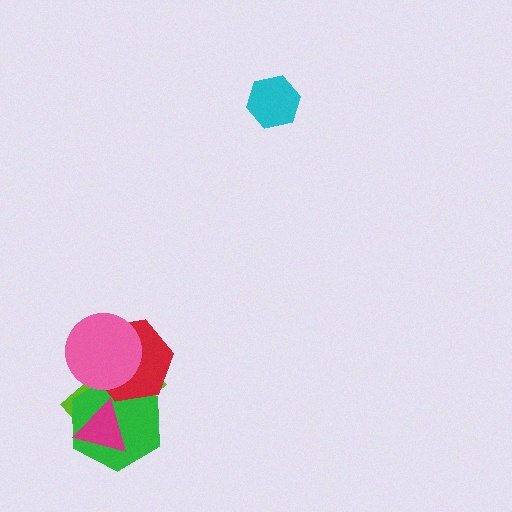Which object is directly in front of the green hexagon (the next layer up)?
The magenta triangle is directly in front of the green hexagon.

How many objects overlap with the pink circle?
3 objects overlap with the pink circle.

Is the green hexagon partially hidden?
Yes, it is partially covered by another shape.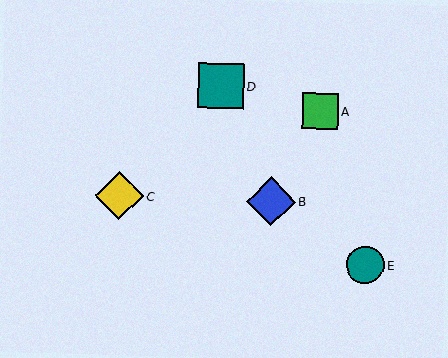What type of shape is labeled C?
Shape C is a yellow diamond.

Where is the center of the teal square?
The center of the teal square is at (221, 86).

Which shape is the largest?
The blue diamond (labeled B) is the largest.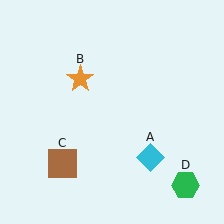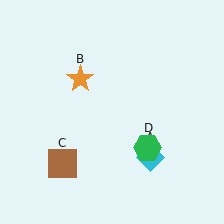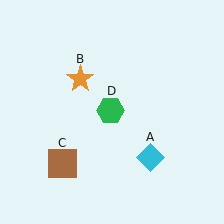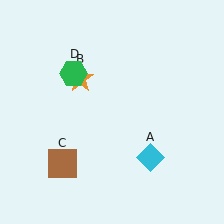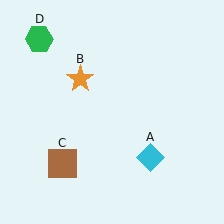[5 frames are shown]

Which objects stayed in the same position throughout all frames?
Cyan diamond (object A) and orange star (object B) and brown square (object C) remained stationary.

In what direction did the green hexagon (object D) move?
The green hexagon (object D) moved up and to the left.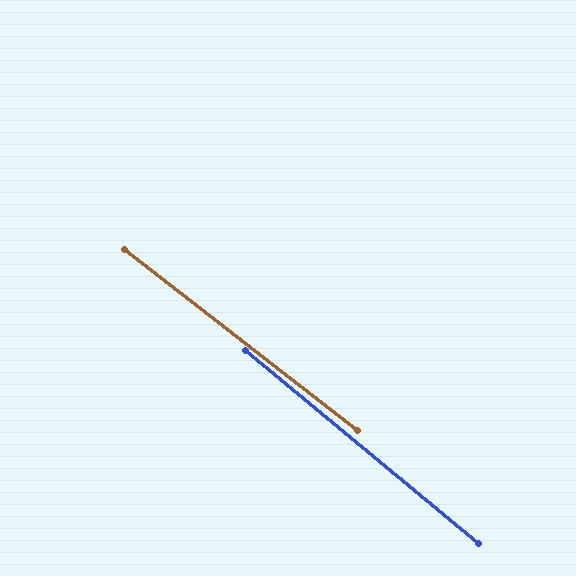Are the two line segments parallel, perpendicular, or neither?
Parallel — their directions differ by only 1.7°.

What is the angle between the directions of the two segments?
Approximately 2 degrees.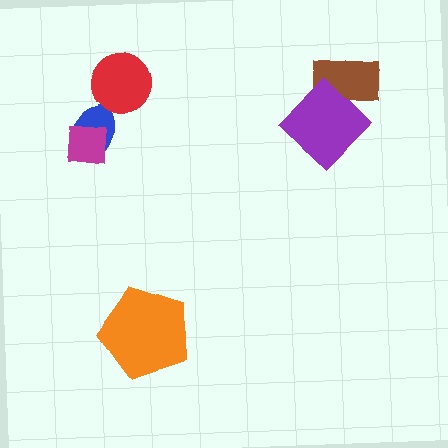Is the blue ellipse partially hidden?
Yes, it is partially covered by another shape.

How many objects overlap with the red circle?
0 objects overlap with the red circle.